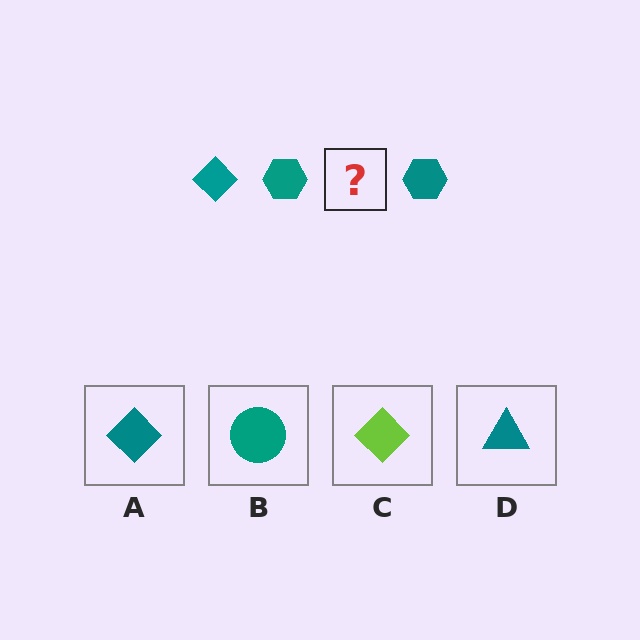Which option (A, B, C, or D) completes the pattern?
A.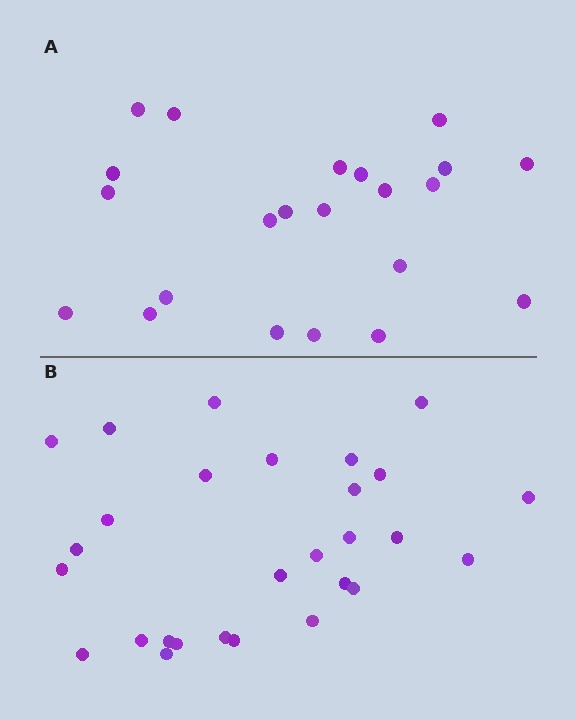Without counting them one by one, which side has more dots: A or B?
Region B (the bottom region) has more dots.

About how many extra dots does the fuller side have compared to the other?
Region B has about 6 more dots than region A.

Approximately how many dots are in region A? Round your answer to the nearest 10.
About 20 dots. (The exact count is 22, which rounds to 20.)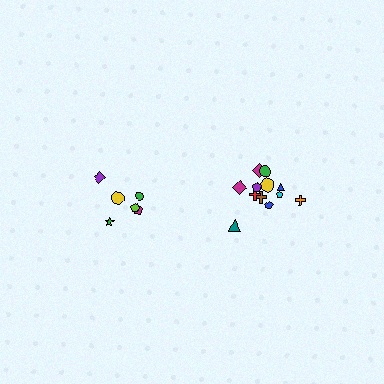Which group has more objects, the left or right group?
The right group.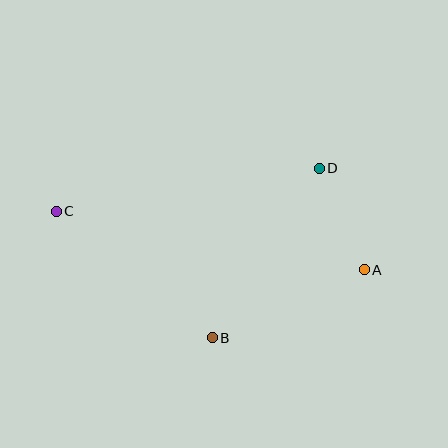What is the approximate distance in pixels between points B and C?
The distance between B and C is approximately 201 pixels.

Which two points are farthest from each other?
Points A and C are farthest from each other.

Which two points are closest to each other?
Points A and D are closest to each other.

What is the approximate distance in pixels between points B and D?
The distance between B and D is approximately 200 pixels.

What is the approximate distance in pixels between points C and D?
The distance between C and D is approximately 267 pixels.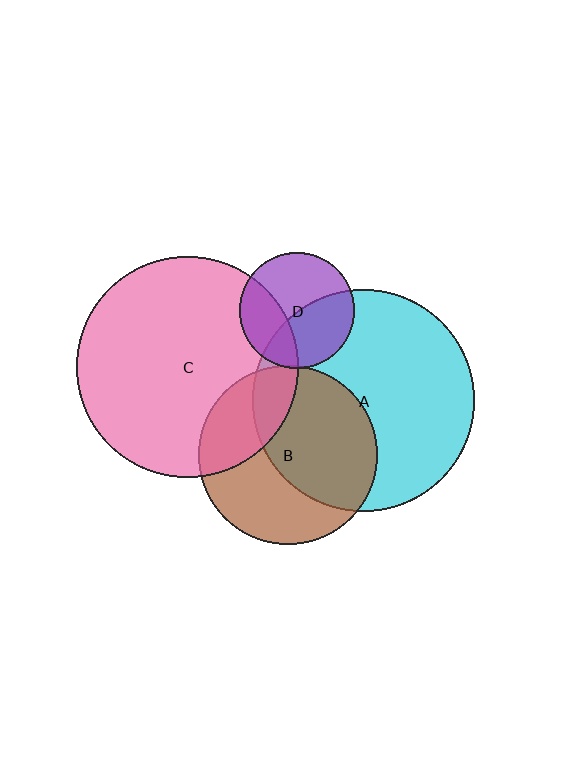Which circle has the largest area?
Circle A (cyan).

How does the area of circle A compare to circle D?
Approximately 3.7 times.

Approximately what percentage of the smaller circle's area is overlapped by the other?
Approximately 25%.